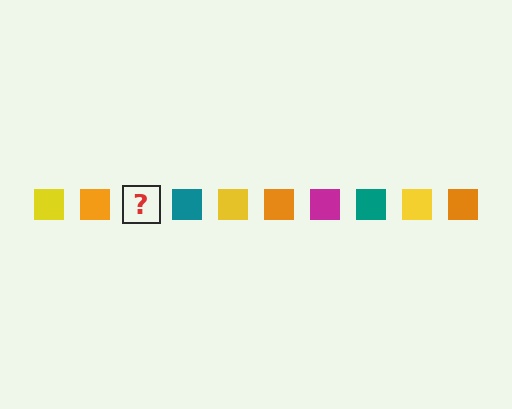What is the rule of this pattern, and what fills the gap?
The rule is that the pattern cycles through yellow, orange, magenta, teal squares. The gap should be filled with a magenta square.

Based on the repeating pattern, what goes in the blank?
The blank should be a magenta square.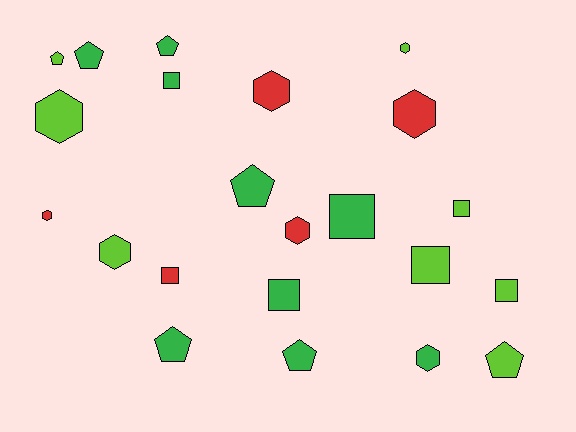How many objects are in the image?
There are 22 objects.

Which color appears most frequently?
Green, with 9 objects.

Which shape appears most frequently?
Hexagon, with 8 objects.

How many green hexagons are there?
There is 1 green hexagon.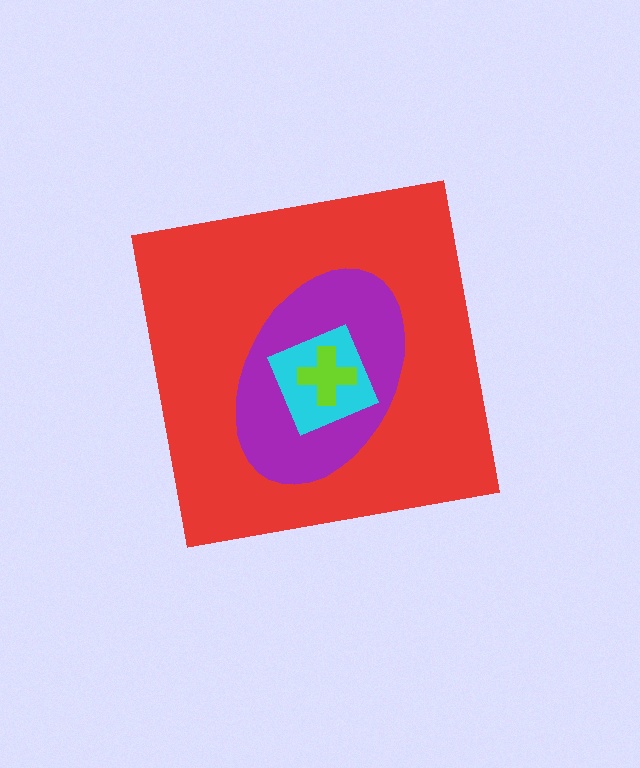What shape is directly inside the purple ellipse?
The cyan square.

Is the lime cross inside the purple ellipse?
Yes.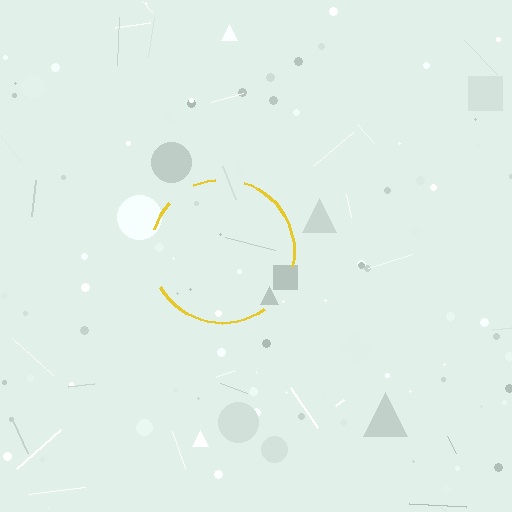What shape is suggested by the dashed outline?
The dashed outline suggests a circle.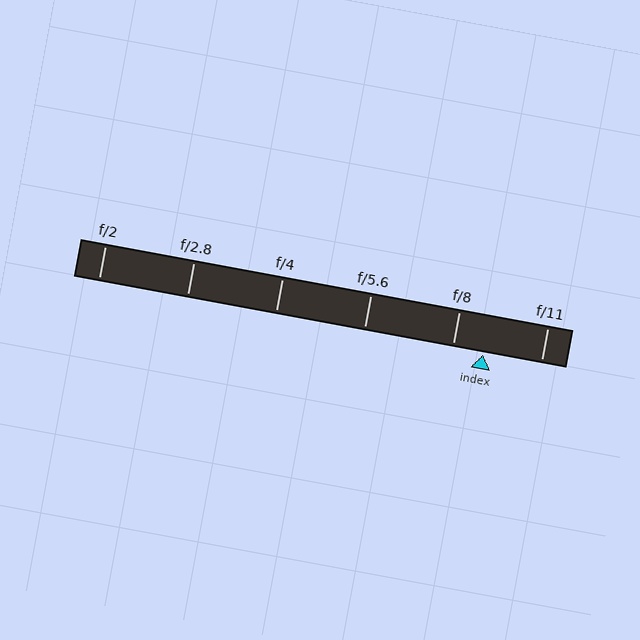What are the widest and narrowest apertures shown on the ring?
The widest aperture shown is f/2 and the narrowest is f/11.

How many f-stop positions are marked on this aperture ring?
There are 6 f-stop positions marked.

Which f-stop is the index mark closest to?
The index mark is closest to f/8.